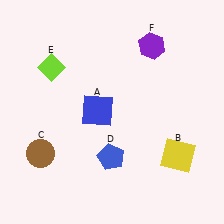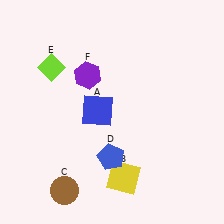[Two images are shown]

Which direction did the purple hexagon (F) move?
The purple hexagon (F) moved left.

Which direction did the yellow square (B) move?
The yellow square (B) moved left.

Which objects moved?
The objects that moved are: the yellow square (B), the brown circle (C), the purple hexagon (F).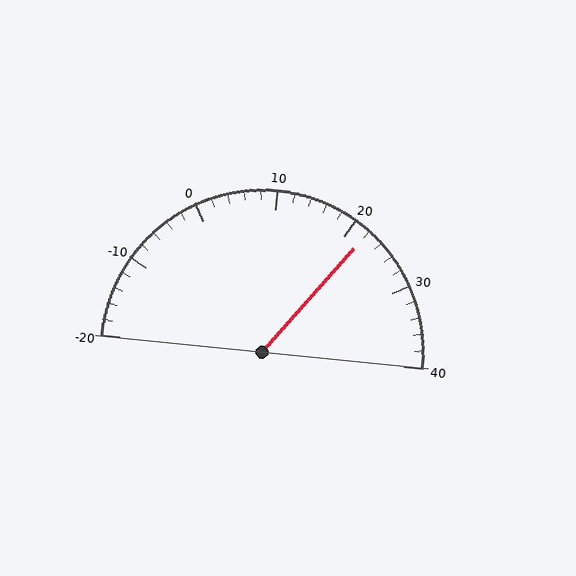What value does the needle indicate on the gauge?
The needle indicates approximately 22.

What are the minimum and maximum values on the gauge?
The gauge ranges from -20 to 40.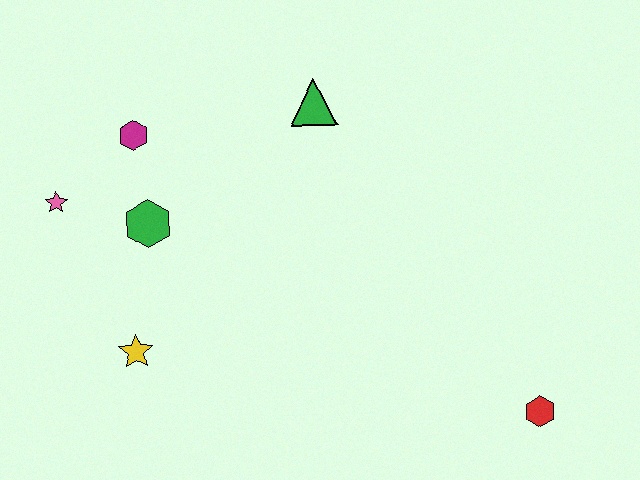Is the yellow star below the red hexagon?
No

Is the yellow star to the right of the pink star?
Yes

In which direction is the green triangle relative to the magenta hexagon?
The green triangle is to the right of the magenta hexagon.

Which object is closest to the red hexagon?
The green triangle is closest to the red hexagon.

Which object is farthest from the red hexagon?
The pink star is farthest from the red hexagon.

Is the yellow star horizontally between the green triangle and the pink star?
Yes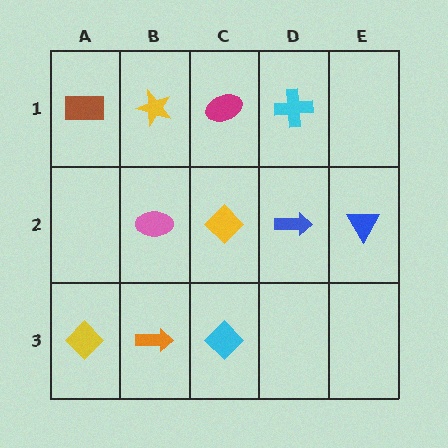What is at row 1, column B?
A yellow star.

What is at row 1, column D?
A cyan cross.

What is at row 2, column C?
A yellow diamond.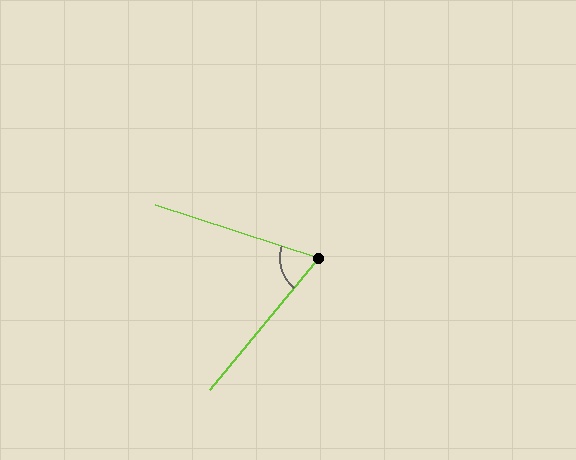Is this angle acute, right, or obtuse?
It is acute.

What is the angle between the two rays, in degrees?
Approximately 68 degrees.